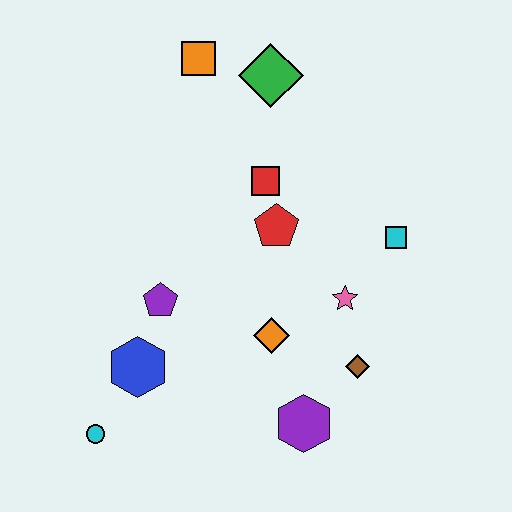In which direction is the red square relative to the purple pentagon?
The red square is above the purple pentagon.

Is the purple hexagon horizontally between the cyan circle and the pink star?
Yes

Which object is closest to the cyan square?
The pink star is closest to the cyan square.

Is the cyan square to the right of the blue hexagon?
Yes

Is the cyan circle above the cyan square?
No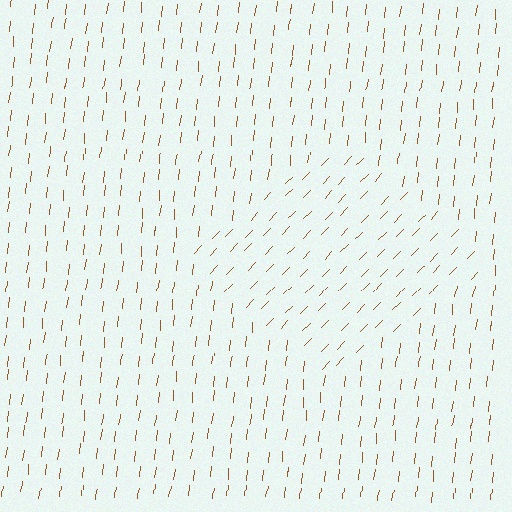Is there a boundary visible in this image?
Yes, there is a texture boundary formed by a change in line orientation.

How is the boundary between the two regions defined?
The boundary is defined purely by a change in line orientation (approximately 38 degrees difference). All lines are the same color and thickness.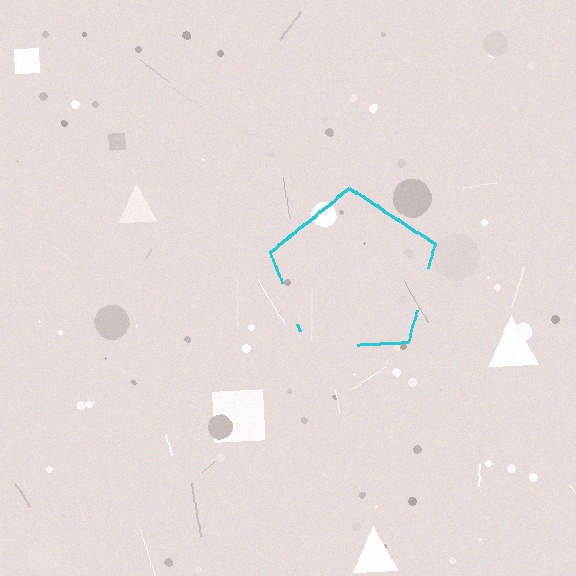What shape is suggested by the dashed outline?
The dashed outline suggests a pentagon.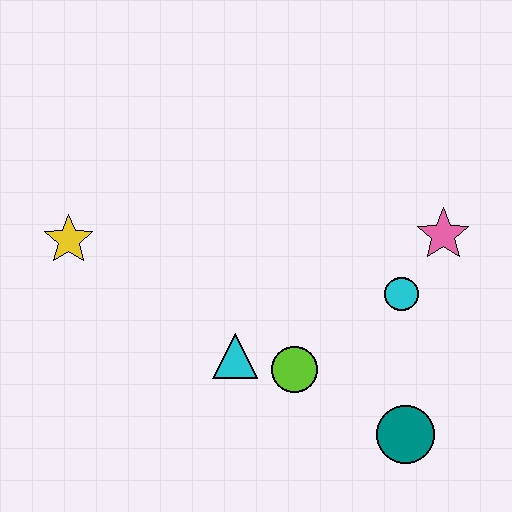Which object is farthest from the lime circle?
The yellow star is farthest from the lime circle.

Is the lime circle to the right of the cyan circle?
No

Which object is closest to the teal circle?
The lime circle is closest to the teal circle.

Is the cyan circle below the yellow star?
Yes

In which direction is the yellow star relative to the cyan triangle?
The yellow star is to the left of the cyan triangle.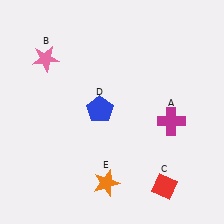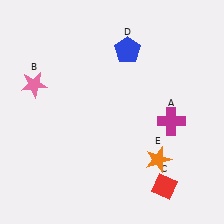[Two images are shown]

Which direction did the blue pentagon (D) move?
The blue pentagon (D) moved up.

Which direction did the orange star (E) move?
The orange star (E) moved right.